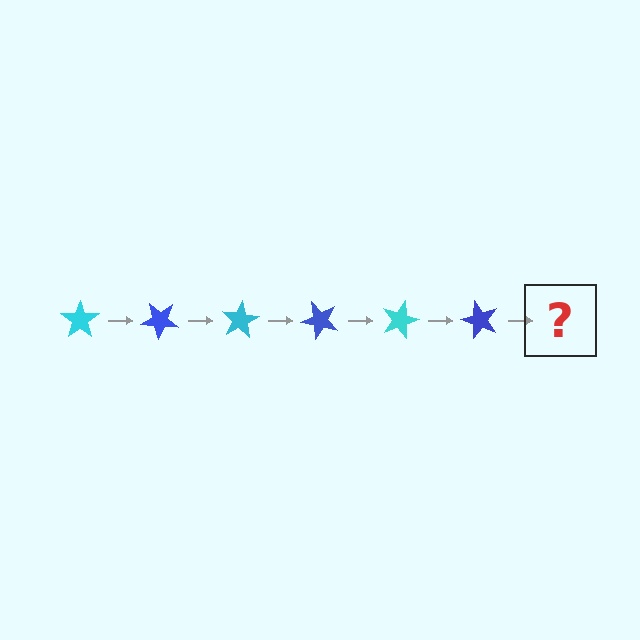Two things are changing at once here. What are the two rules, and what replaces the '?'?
The two rules are that it rotates 40 degrees each step and the color cycles through cyan and blue. The '?' should be a cyan star, rotated 240 degrees from the start.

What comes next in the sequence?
The next element should be a cyan star, rotated 240 degrees from the start.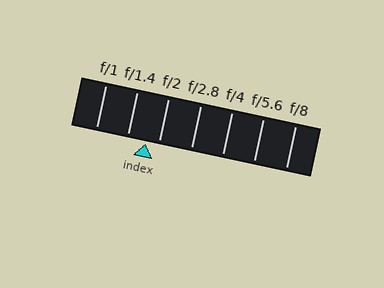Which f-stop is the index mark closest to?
The index mark is closest to f/2.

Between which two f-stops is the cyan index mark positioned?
The index mark is between f/1.4 and f/2.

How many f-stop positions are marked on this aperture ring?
There are 7 f-stop positions marked.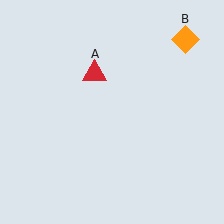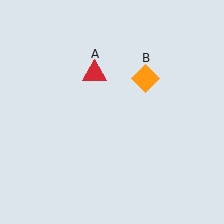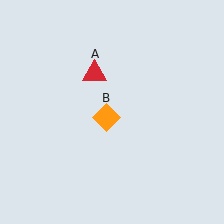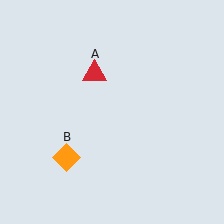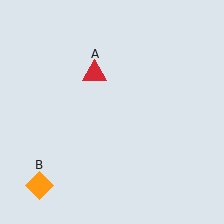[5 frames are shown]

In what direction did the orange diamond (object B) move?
The orange diamond (object B) moved down and to the left.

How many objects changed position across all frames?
1 object changed position: orange diamond (object B).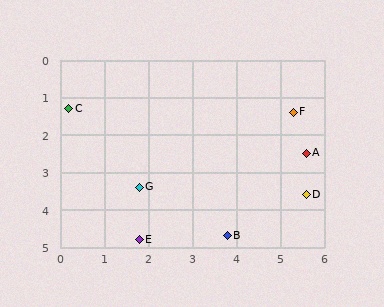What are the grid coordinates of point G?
Point G is at approximately (1.8, 3.4).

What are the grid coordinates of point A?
Point A is at approximately (5.6, 2.5).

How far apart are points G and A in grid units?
Points G and A are about 3.9 grid units apart.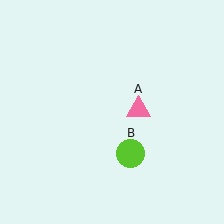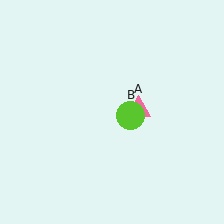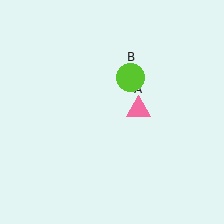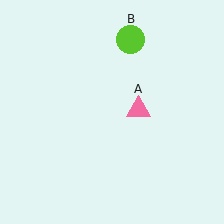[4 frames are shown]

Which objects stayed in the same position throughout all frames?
Pink triangle (object A) remained stationary.